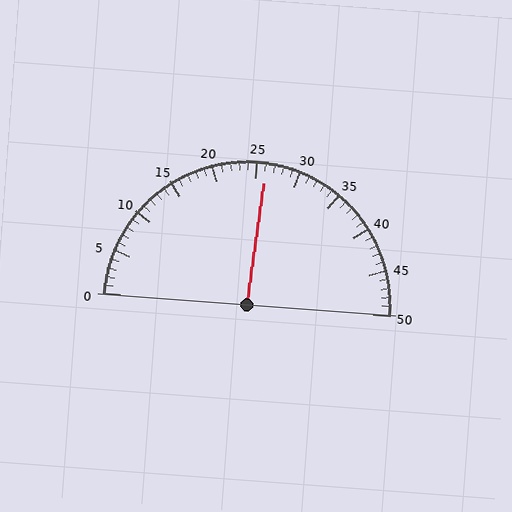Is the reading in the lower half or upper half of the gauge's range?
The reading is in the upper half of the range (0 to 50).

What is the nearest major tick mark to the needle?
The nearest major tick mark is 25.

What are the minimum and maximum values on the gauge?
The gauge ranges from 0 to 50.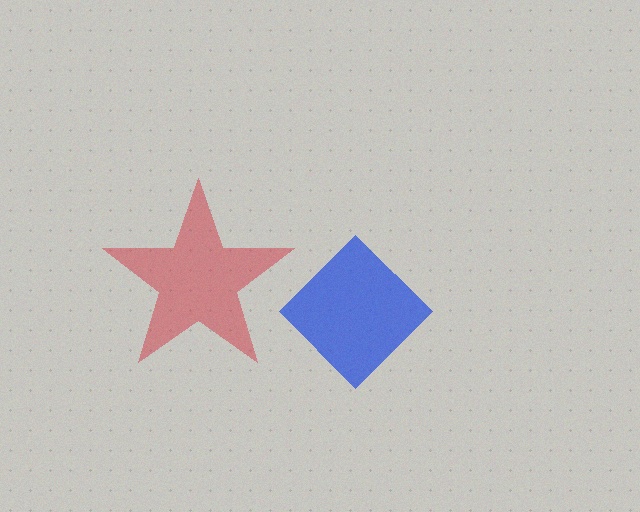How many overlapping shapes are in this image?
There are 2 overlapping shapes in the image.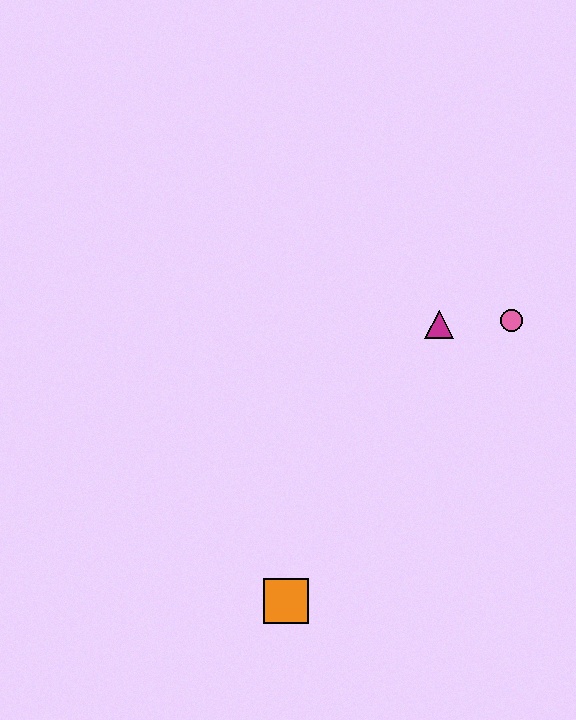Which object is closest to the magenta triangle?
The pink circle is closest to the magenta triangle.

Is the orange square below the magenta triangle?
Yes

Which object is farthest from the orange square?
The pink circle is farthest from the orange square.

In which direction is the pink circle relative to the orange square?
The pink circle is above the orange square.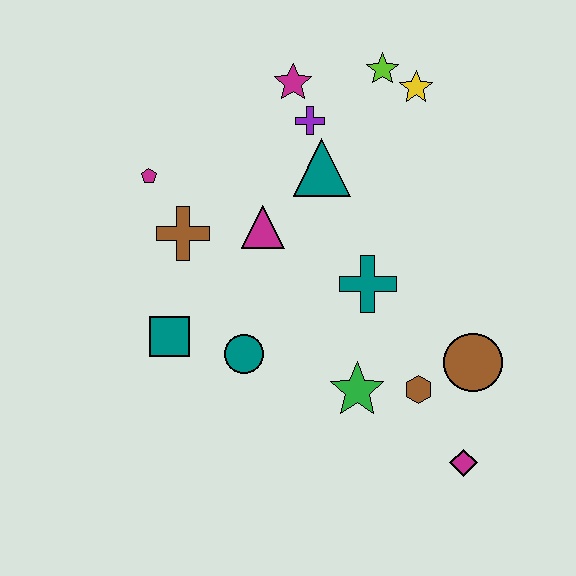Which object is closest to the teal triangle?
The purple cross is closest to the teal triangle.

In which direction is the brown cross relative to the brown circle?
The brown cross is to the left of the brown circle.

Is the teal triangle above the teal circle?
Yes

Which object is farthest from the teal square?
The yellow star is farthest from the teal square.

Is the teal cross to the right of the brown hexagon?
No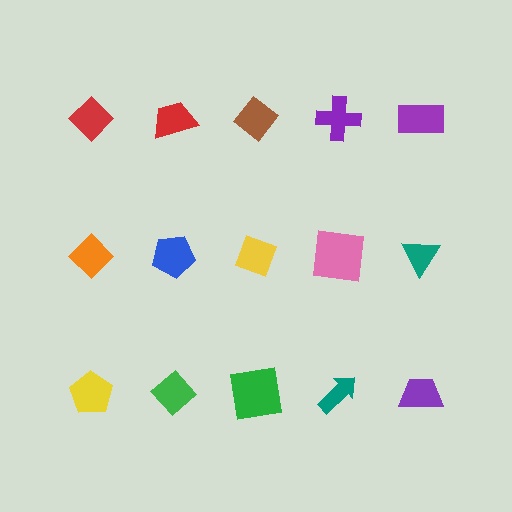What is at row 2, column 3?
A yellow diamond.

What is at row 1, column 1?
A red diamond.